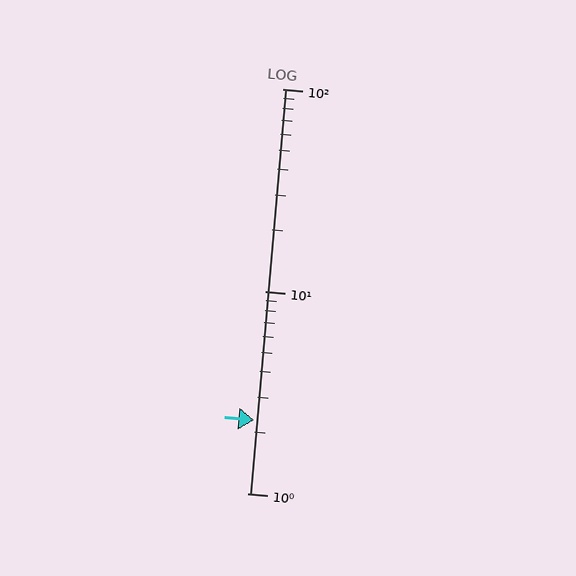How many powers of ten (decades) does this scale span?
The scale spans 2 decades, from 1 to 100.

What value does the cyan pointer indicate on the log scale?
The pointer indicates approximately 2.3.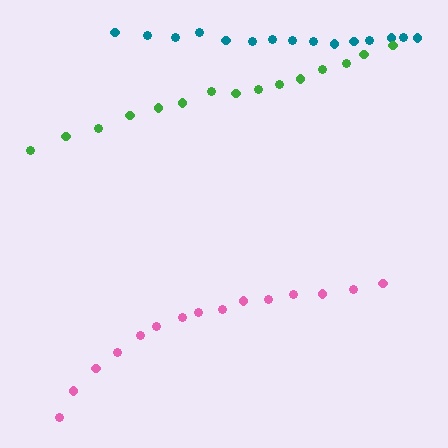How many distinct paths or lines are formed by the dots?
There are 3 distinct paths.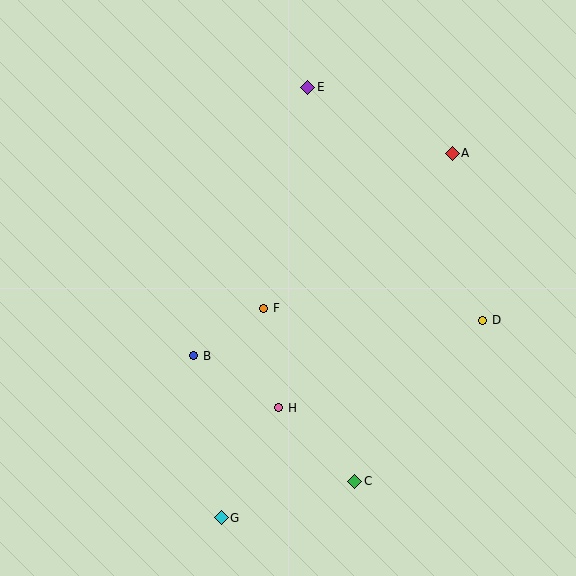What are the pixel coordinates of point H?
Point H is at (279, 408).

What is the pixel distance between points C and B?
The distance between C and B is 204 pixels.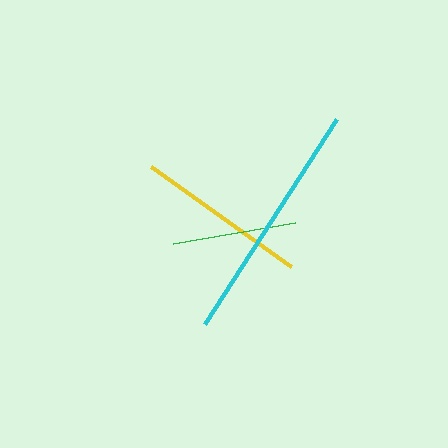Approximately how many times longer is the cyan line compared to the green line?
The cyan line is approximately 2.0 times the length of the green line.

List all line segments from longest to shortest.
From longest to shortest: cyan, yellow, green.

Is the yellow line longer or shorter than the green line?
The yellow line is longer than the green line.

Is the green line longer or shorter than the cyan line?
The cyan line is longer than the green line.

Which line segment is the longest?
The cyan line is the longest at approximately 244 pixels.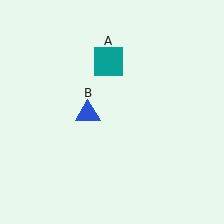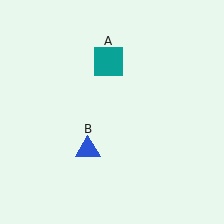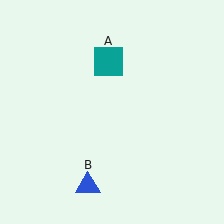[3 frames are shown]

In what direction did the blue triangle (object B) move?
The blue triangle (object B) moved down.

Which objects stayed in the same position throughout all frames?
Teal square (object A) remained stationary.